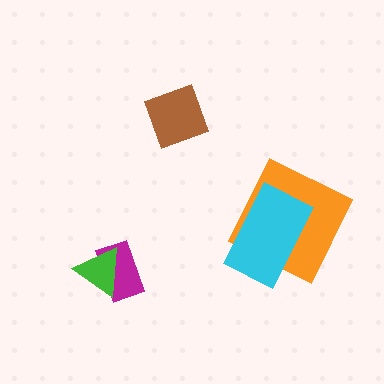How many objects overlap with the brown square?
0 objects overlap with the brown square.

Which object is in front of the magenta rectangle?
The green triangle is in front of the magenta rectangle.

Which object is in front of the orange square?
The cyan rectangle is in front of the orange square.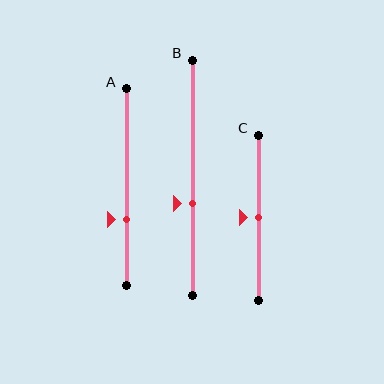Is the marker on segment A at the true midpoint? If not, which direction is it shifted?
No, the marker on segment A is shifted downward by about 16% of the segment length.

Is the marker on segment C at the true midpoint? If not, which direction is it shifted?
Yes, the marker on segment C is at the true midpoint.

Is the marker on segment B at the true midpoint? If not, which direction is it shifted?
No, the marker on segment B is shifted downward by about 11% of the segment length.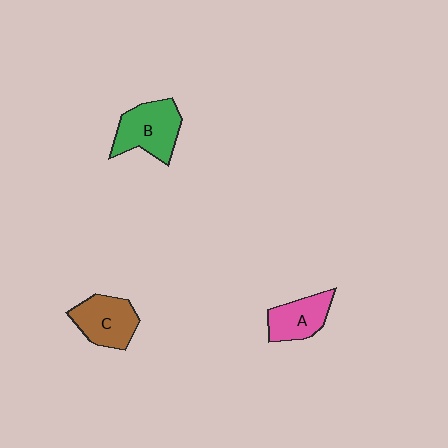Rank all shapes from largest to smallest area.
From largest to smallest: B (green), C (brown), A (pink).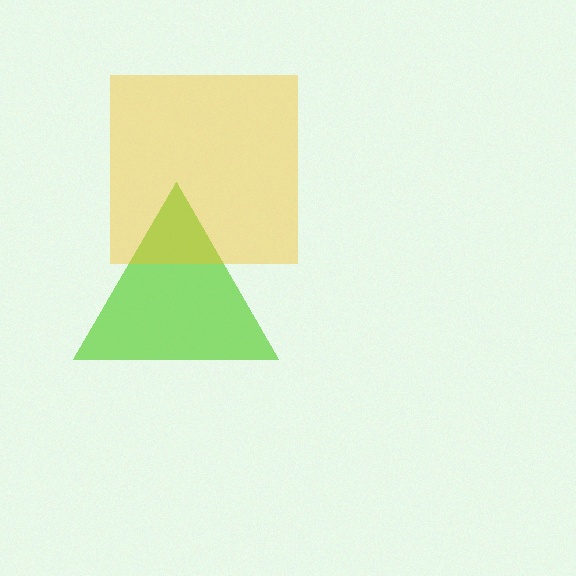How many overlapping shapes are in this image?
There are 2 overlapping shapes in the image.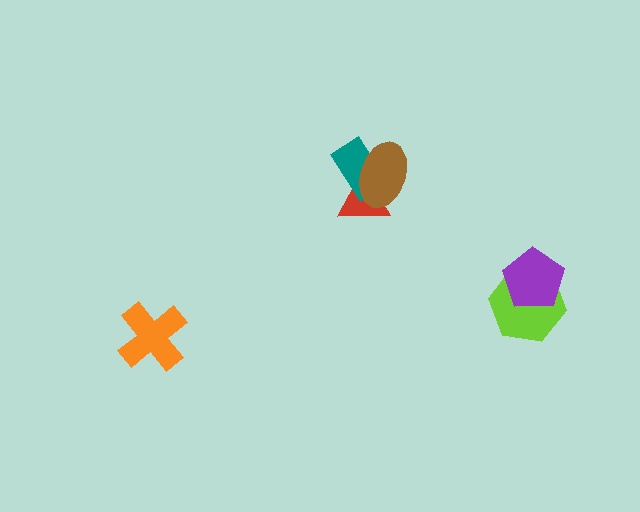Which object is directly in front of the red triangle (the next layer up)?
The teal rectangle is directly in front of the red triangle.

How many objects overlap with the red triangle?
2 objects overlap with the red triangle.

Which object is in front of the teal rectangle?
The brown ellipse is in front of the teal rectangle.